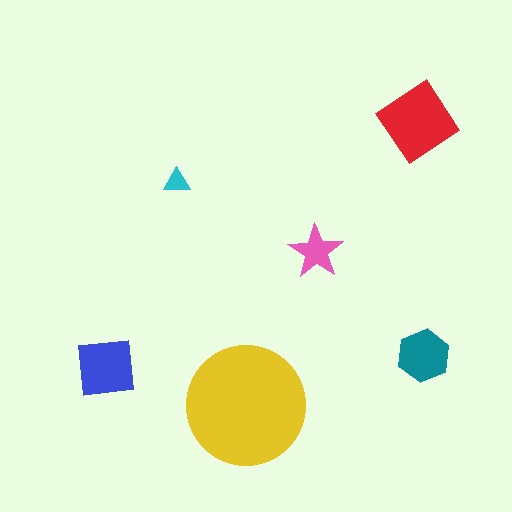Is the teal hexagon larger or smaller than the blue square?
Smaller.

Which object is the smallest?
The cyan triangle.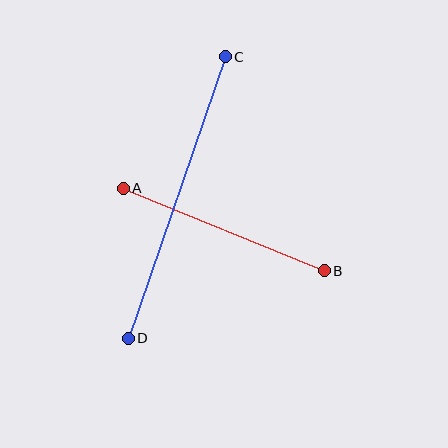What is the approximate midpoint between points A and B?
The midpoint is at approximately (224, 230) pixels.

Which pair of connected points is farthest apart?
Points C and D are farthest apart.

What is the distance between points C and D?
The distance is approximately 297 pixels.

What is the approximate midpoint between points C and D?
The midpoint is at approximately (177, 198) pixels.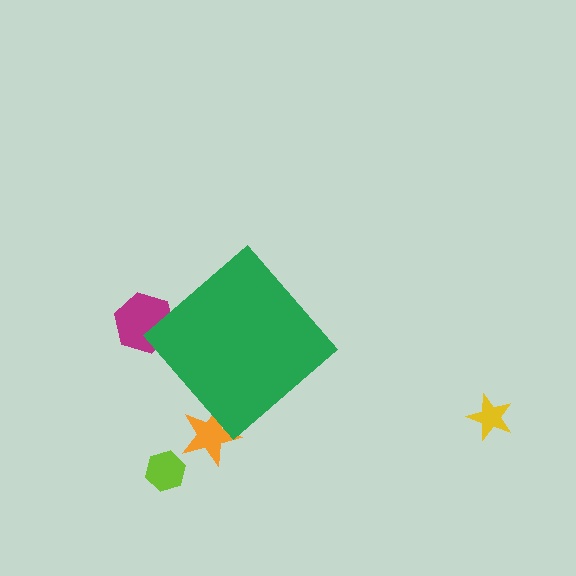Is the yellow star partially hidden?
No, the yellow star is fully visible.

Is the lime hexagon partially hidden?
No, the lime hexagon is fully visible.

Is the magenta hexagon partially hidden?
Yes, the magenta hexagon is partially hidden behind the green diamond.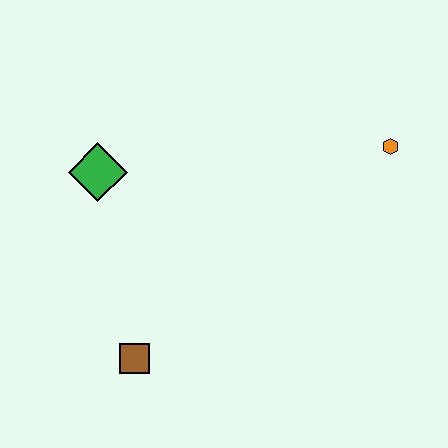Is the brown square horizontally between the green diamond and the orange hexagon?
Yes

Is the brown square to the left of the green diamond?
No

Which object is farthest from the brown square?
The orange hexagon is farthest from the brown square.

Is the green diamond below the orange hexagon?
Yes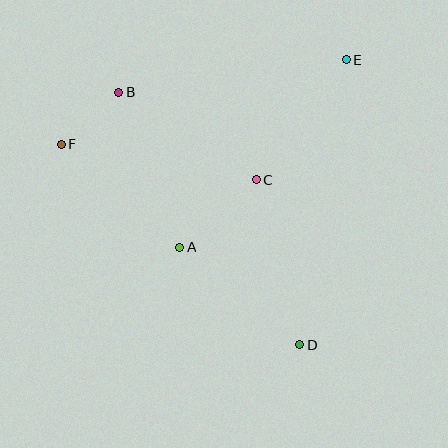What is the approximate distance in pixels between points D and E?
The distance between D and E is approximately 289 pixels.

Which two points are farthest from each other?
Points D and F are farthest from each other.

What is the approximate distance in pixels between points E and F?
The distance between E and F is approximately 297 pixels.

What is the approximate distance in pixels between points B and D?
The distance between B and D is approximately 310 pixels.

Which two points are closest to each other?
Points B and F are closest to each other.